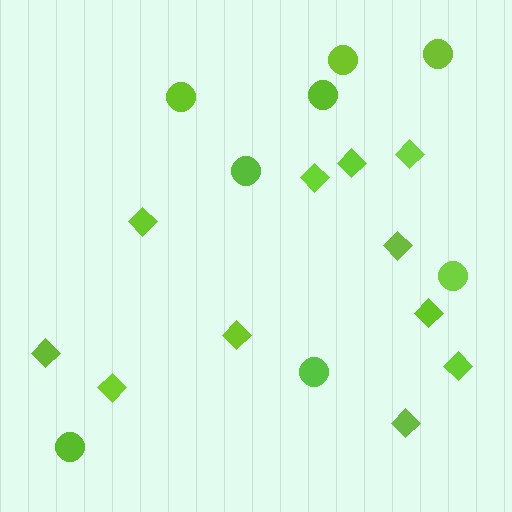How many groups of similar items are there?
There are 2 groups: one group of diamonds (11) and one group of circles (8).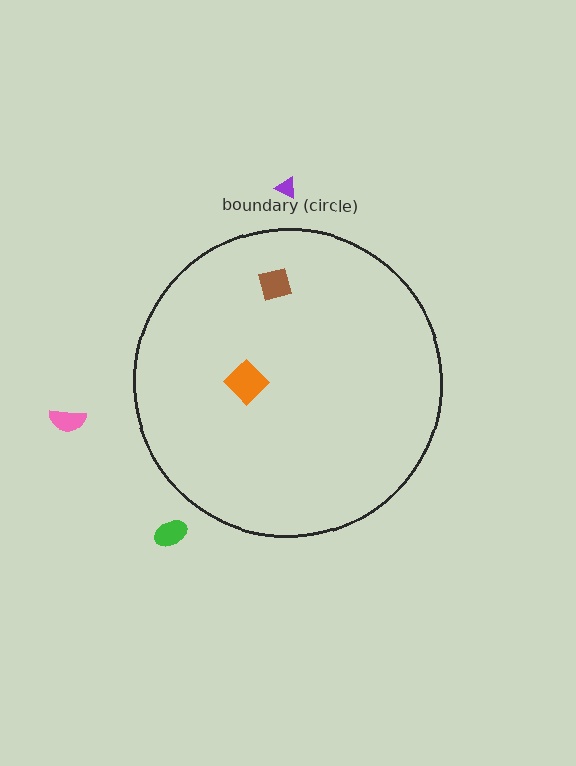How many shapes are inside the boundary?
2 inside, 3 outside.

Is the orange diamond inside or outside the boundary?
Inside.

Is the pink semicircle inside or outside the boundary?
Outside.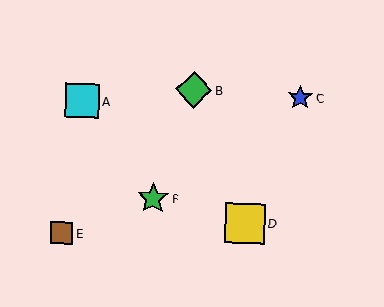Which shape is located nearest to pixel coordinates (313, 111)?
The blue star (labeled C) at (300, 98) is nearest to that location.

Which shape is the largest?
The yellow square (labeled D) is the largest.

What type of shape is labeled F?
Shape F is a green star.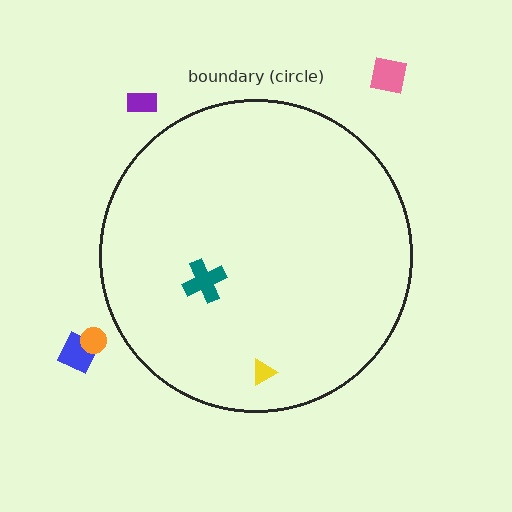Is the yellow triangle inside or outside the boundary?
Inside.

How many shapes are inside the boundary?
2 inside, 4 outside.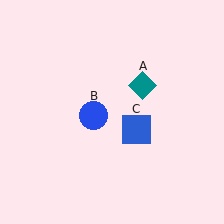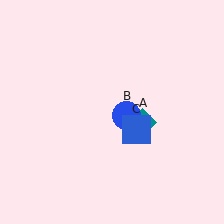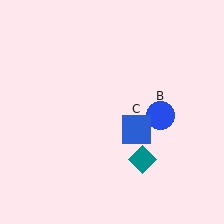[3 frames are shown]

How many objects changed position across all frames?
2 objects changed position: teal diamond (object A), blue circle (object B).